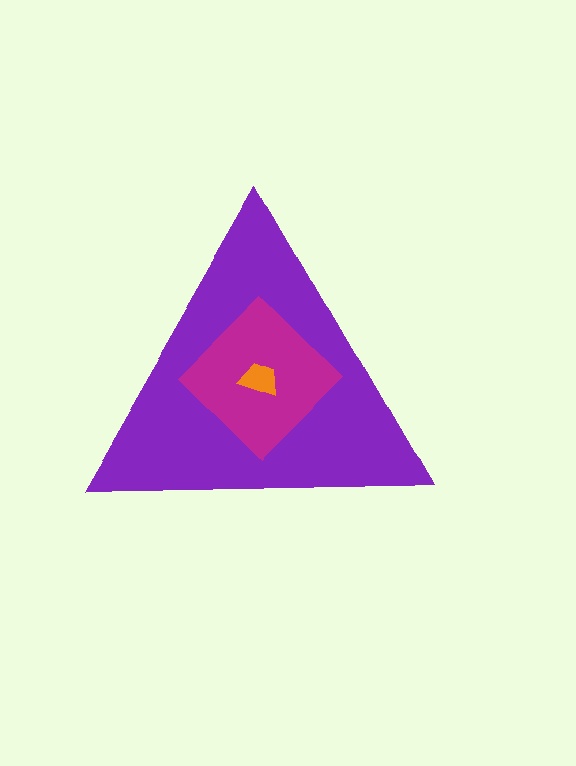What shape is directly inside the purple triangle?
The magenta diamond.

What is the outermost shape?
The purple triangle.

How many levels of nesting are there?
3.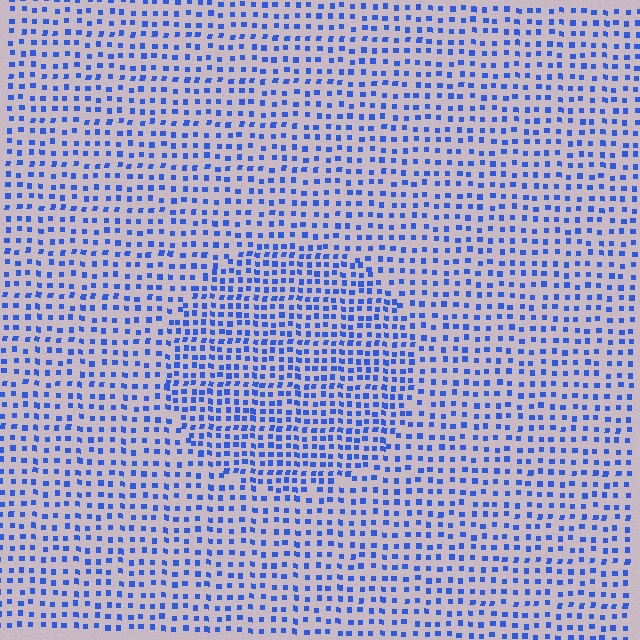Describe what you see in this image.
The image contains small blue elements arranged at two different densities. A circle-shaped region is visible where the elements are more densely packed than the surrounding area.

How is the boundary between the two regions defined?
The boundary is defined by a change in element density (approximately 1.6x ratio). All elements are the same color, size, and shape.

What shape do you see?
I see a circle.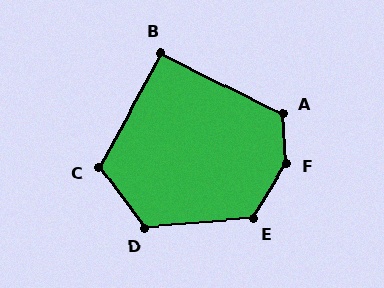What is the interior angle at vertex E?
Approximately 126 degrees (obtuse).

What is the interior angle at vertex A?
Approximately 120 degrees (obtuse).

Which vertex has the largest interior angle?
F, at approximately 145 degrees.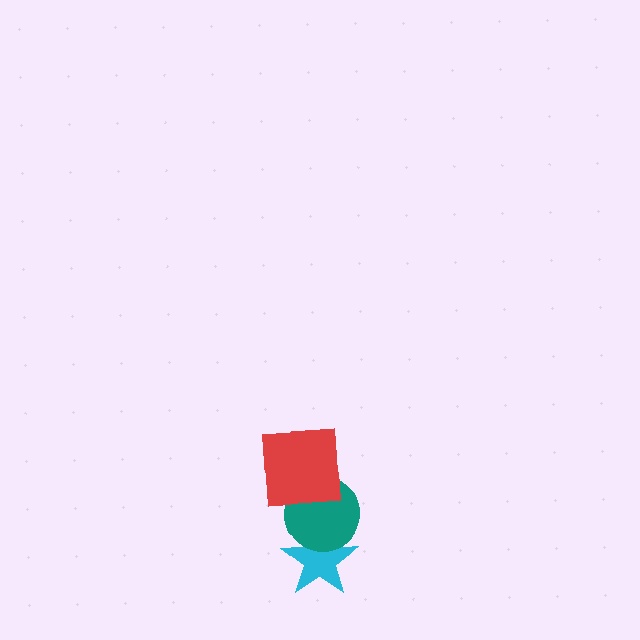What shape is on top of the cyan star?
The teal circle is on top of the cyan star.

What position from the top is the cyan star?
The cyan star is 3rd from the top.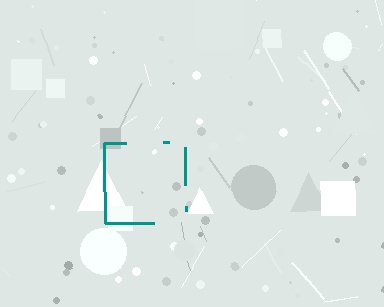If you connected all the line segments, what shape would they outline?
They would outline a square.